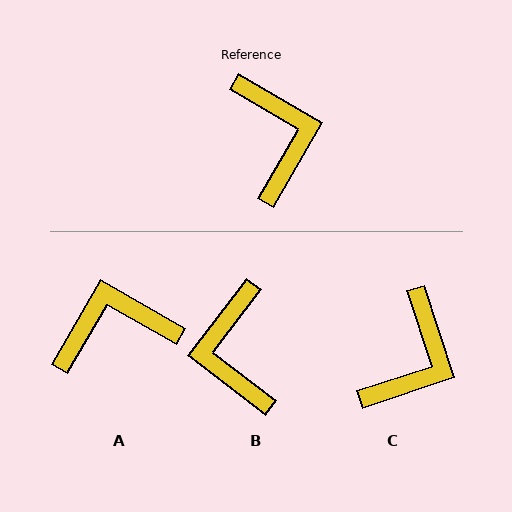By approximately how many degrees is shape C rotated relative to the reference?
Approximately 42 degrees clockwise.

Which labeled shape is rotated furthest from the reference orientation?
B, about 173 degrees away.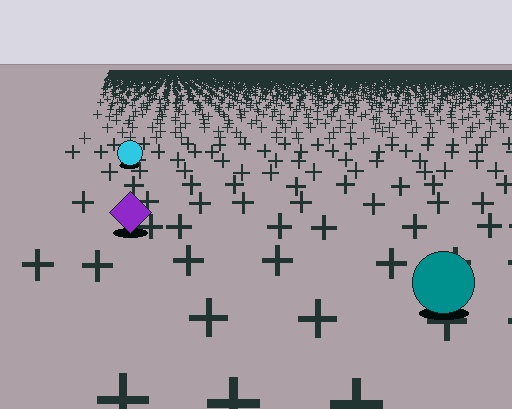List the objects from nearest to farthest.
From nearest to farthest: the teal circle, the purple diamond, the cyan circle.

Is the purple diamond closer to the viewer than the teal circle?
No. The teal circle is closer — you can tell from the texture gradient: the ground texture is coarser near it.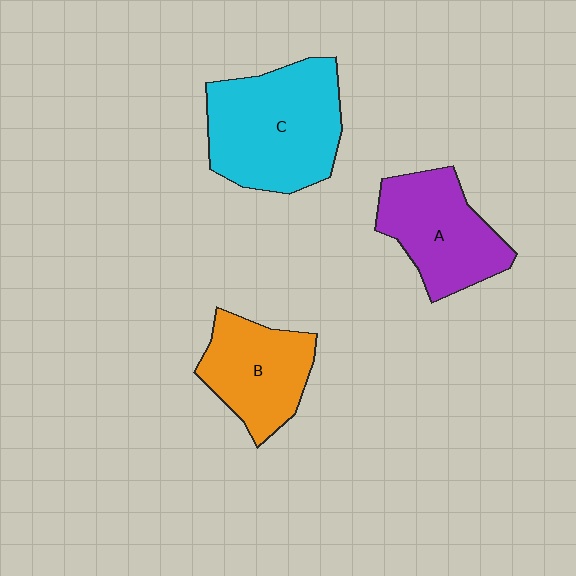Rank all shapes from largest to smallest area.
From largest to smallest: C (cyan), A (purple), B (orange).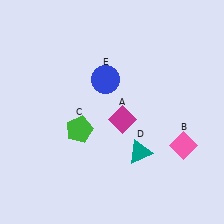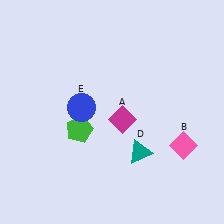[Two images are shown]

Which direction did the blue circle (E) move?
The blue circle (E) moved down.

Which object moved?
The blue circle (E) moved down.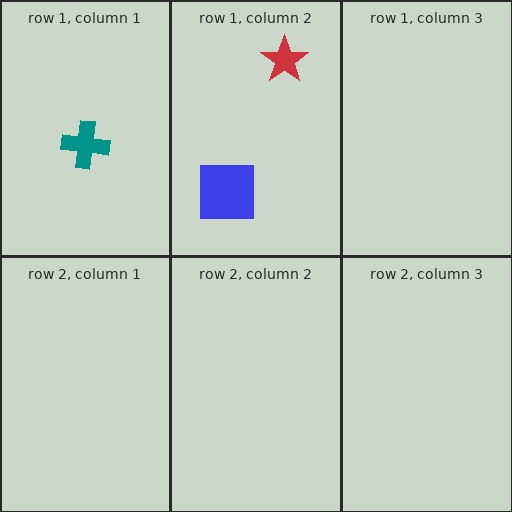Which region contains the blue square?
The row 1, column 2 region.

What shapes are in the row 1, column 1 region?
The teal cross.